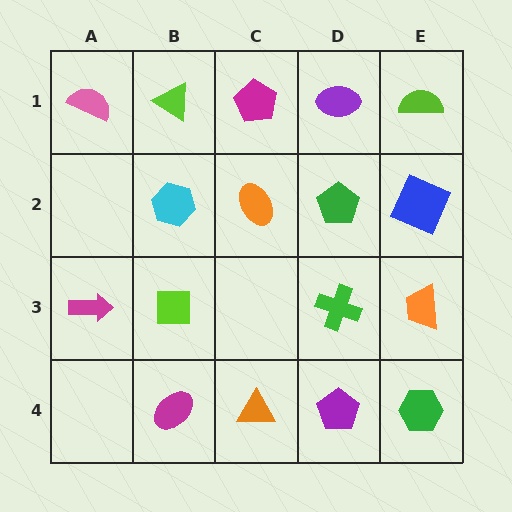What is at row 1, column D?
A purple ellipse.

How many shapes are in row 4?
4 shapes.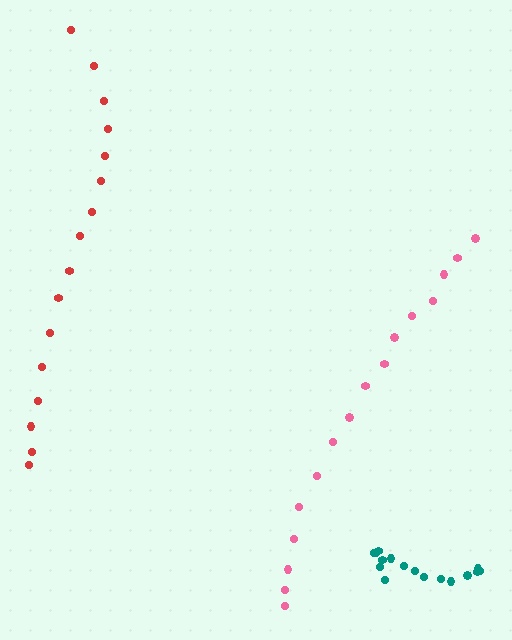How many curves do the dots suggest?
There are 3 distinct paths.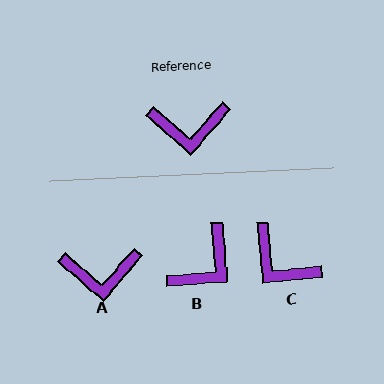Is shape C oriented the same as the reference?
No, it is off by about 43 degrees.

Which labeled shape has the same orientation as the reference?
A.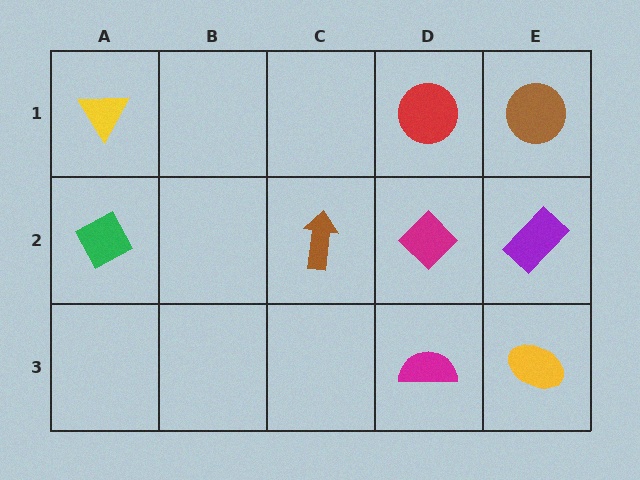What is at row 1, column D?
A red circle.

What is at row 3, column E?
A yellow ellipse.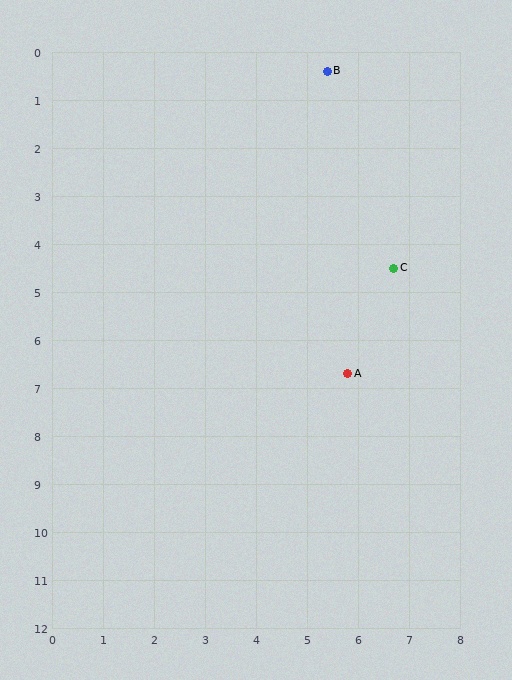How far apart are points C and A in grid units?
Points C and A are about 2.4 grid units apart.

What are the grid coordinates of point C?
Point C is at approximately (6.7, 4.5).